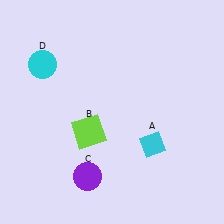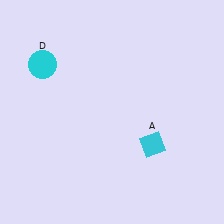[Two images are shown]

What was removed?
The lime square (B), the purple circle (C) were removed in Image 2.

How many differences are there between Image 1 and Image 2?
There are 2 differences between the two images.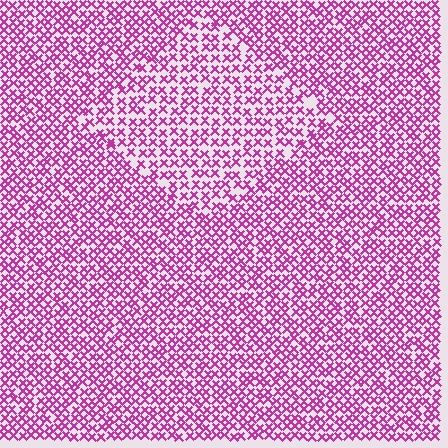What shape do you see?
I see a diamond.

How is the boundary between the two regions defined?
The boundary is defined by a change in element density (approximately 1.4x ratio). All elements are the same color, size, and shape.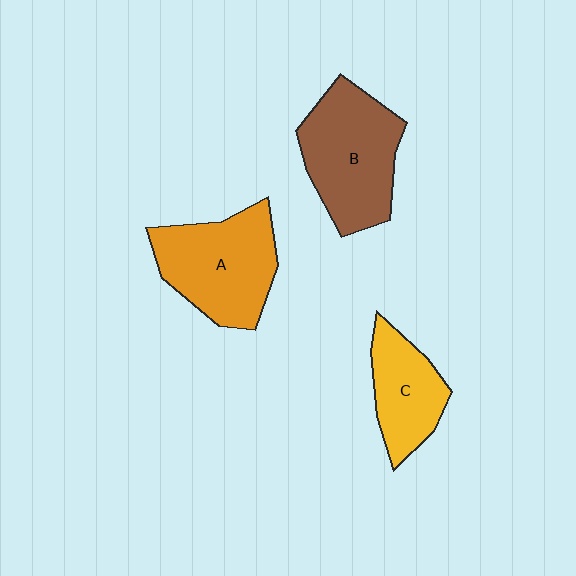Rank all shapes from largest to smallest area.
From largest to smallest: B (brown), A (orange), C (yellow).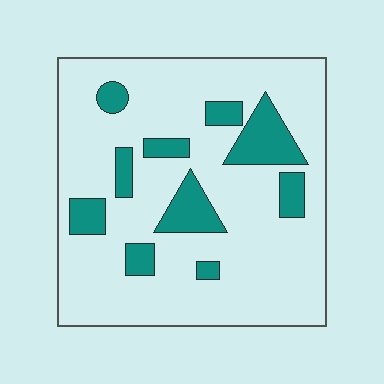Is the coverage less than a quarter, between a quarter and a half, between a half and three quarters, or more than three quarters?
Less than a quarter.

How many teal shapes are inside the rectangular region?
10.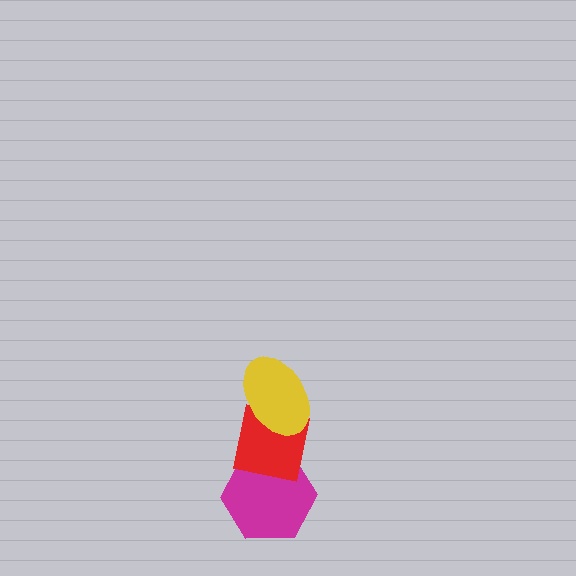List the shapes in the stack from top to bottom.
From top to bottom: the yellow ellipse, the red square, the magenta hexagon.